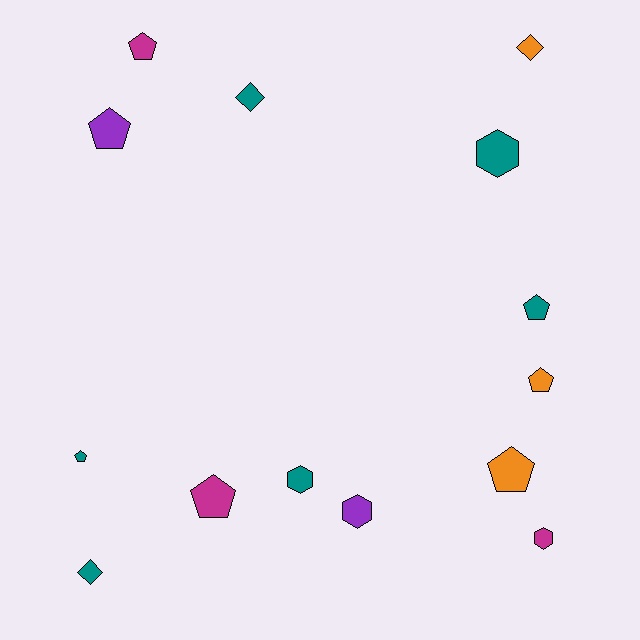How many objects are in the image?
There are 14 objects.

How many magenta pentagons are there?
There are 2 magenta pentagons.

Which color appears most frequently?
Teal, with 6 objects.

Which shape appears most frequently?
Pentagon, with 7 objects.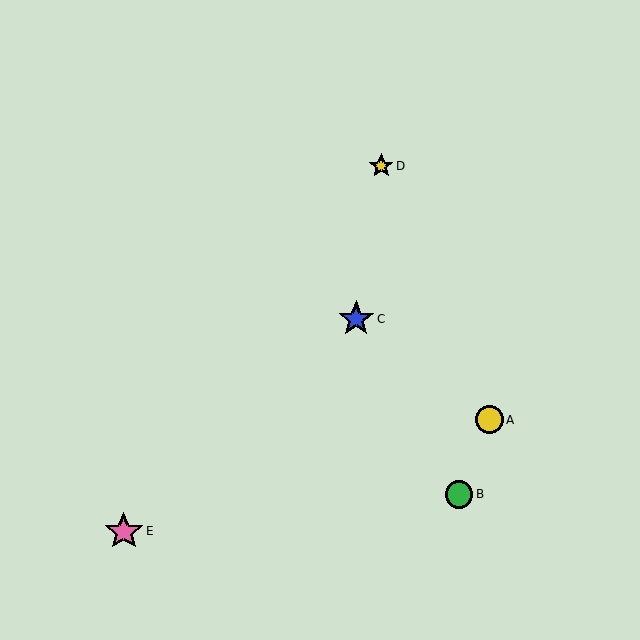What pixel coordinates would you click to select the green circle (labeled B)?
Click at (459, 494) to select the green circle B.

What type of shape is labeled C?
Shape C is a blue star.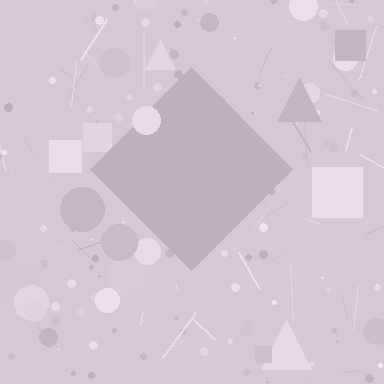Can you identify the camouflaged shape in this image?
The camouflaged shape is a diamond.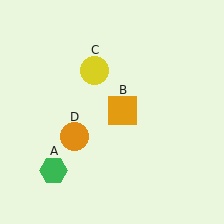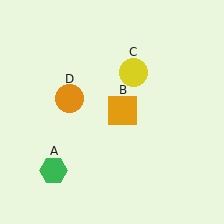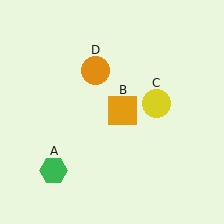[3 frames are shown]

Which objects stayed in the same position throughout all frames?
Green hexagon (object A) and orange square (object B) remained stationary.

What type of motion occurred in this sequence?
The yellow circle (object C), orange circle (object D) rotated clockwise around the center of the scene.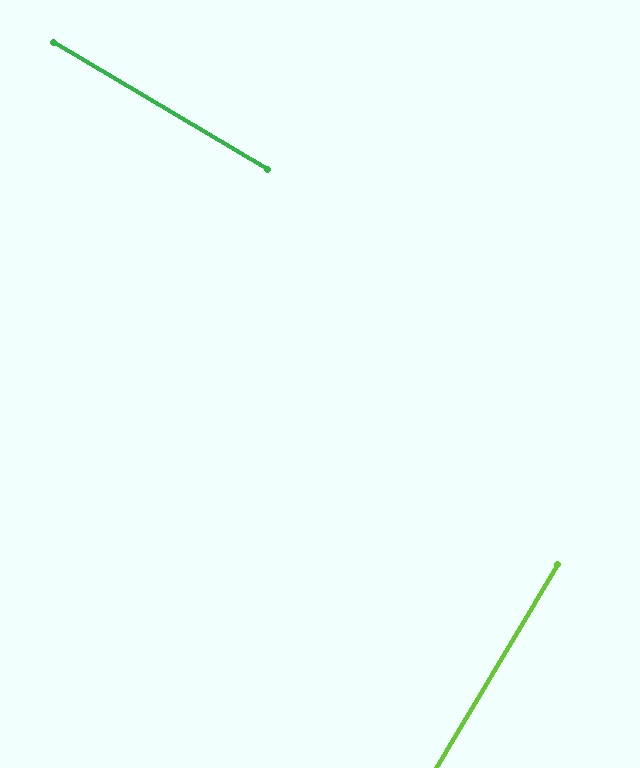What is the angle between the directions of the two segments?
Approximately 90 degrees.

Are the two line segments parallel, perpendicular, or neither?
Perpendicular — they meet at approximately 90°.